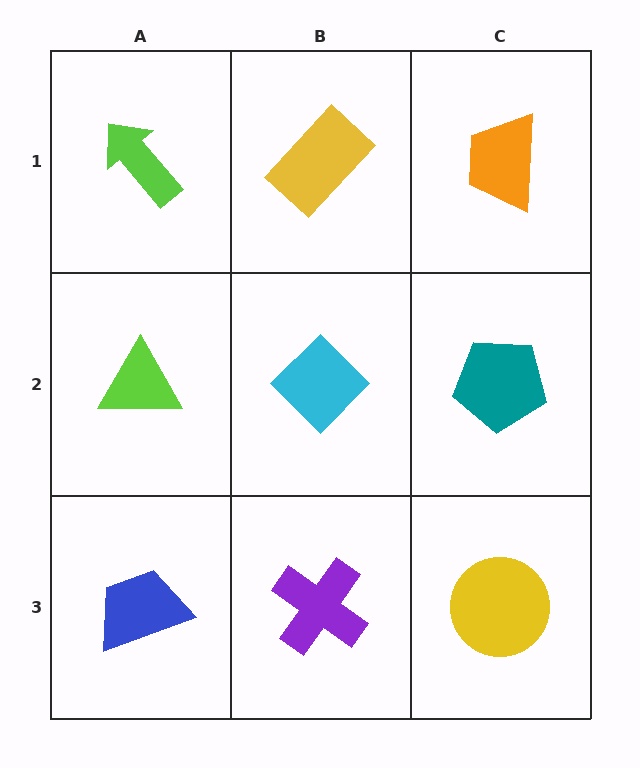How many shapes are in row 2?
3 shapes.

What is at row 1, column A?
A lime arrow.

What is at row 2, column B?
A cyan diamond.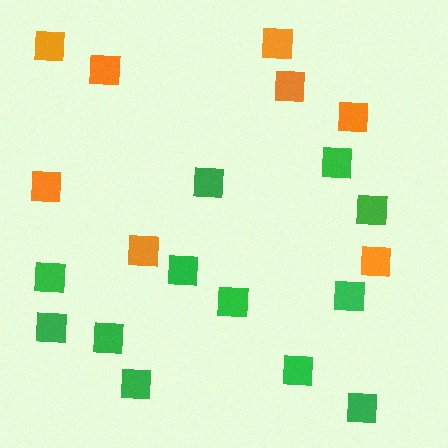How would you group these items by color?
There are 2 groups: one group of green squares (12) and one group of orange squares (8).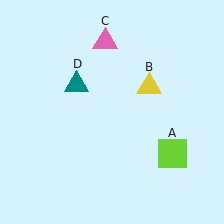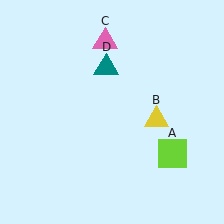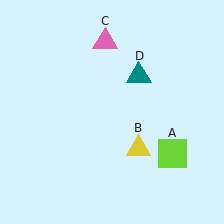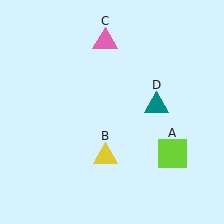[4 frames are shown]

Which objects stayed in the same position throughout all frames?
Lime square (object A) and pink triangle (object C) remained stationary.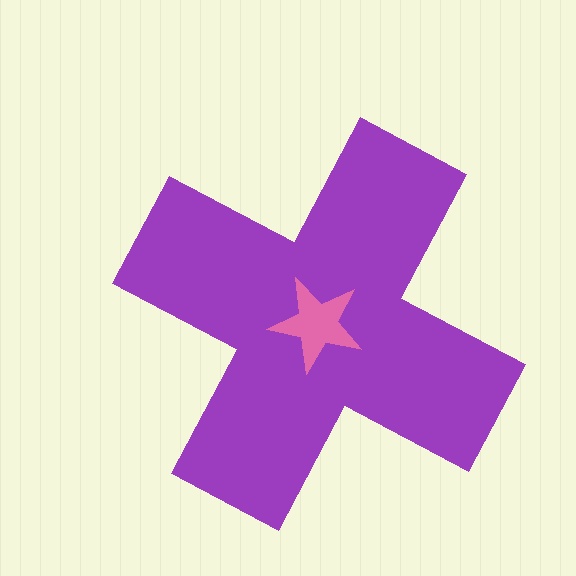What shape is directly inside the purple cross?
The pink star.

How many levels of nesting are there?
2.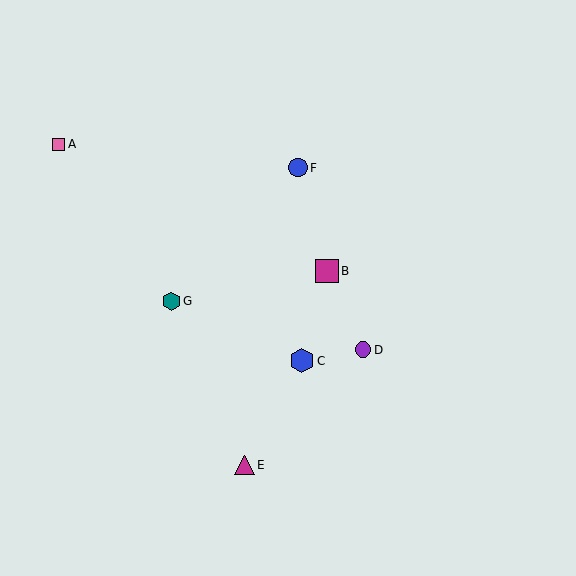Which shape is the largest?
The blue hexagon (labeled C) is the largest.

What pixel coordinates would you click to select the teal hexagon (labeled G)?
Click at (172, 301) to select the teal hexagon G.